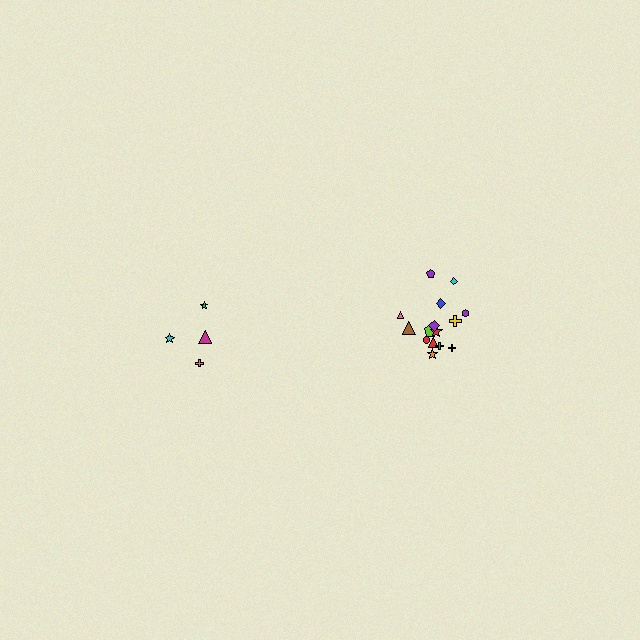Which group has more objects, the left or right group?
The right group.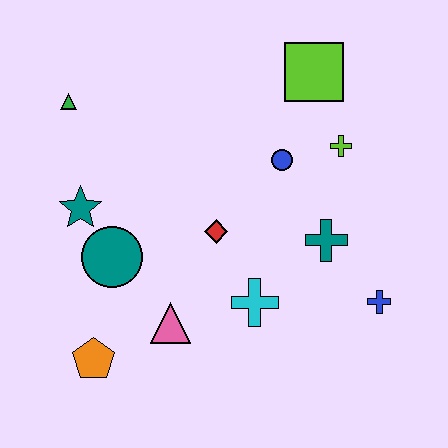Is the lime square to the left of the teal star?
No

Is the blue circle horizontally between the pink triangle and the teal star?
No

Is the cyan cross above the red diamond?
No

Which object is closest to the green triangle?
The teal star is closest to the green triangle.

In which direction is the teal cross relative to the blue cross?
The teal cross is above the blue cross.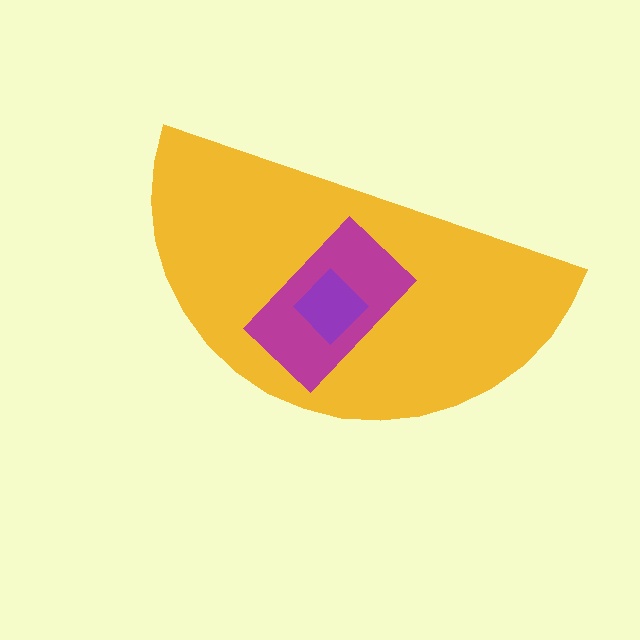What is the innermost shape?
The purple diamond.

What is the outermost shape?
The yellow semicircle.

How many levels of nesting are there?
3.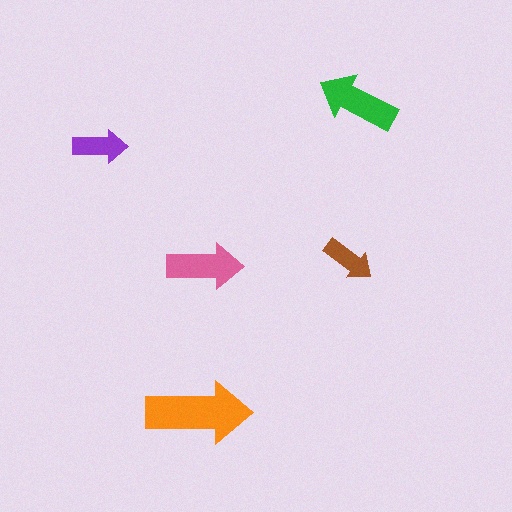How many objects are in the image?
There are 5 objects in the image.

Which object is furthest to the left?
The purple arrow is leftmost.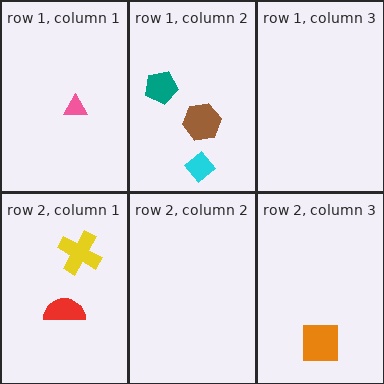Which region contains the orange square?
The row 2, column 3 region.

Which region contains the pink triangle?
The row 1, column 1 region.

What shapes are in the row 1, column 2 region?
The cyan diamond, the teal pentagon, the brown hexagon.